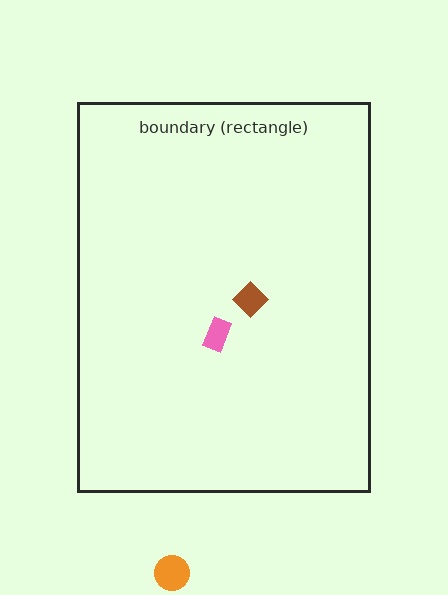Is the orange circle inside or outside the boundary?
Outside.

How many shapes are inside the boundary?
2 inside, 1 outside.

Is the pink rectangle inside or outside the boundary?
Inside.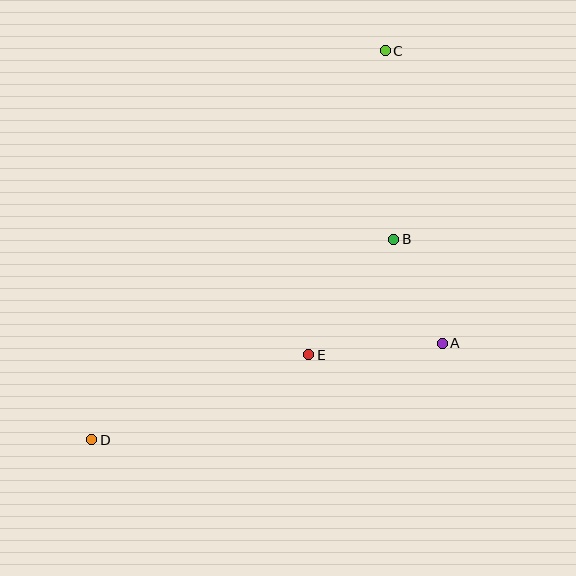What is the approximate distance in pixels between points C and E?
The distance between C and E is approximately 313 pixels.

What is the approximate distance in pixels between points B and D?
The distance between B and D is approximately 362 pixels.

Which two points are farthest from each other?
Points C and D are farthest from each other.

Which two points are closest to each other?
Points A and B are closest to each other.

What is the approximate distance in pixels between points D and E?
The distance between D and E is approximately 233 pixels.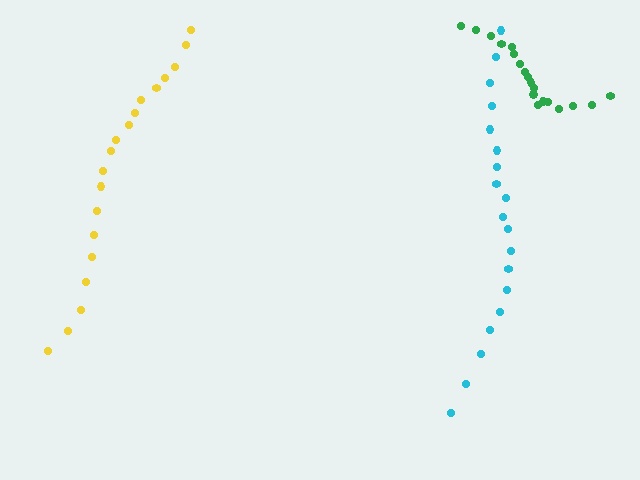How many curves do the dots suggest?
There are 3 distinct paths.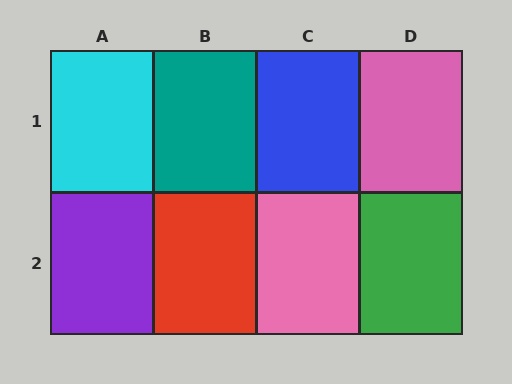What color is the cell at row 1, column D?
Pink.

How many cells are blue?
1 cell is blue.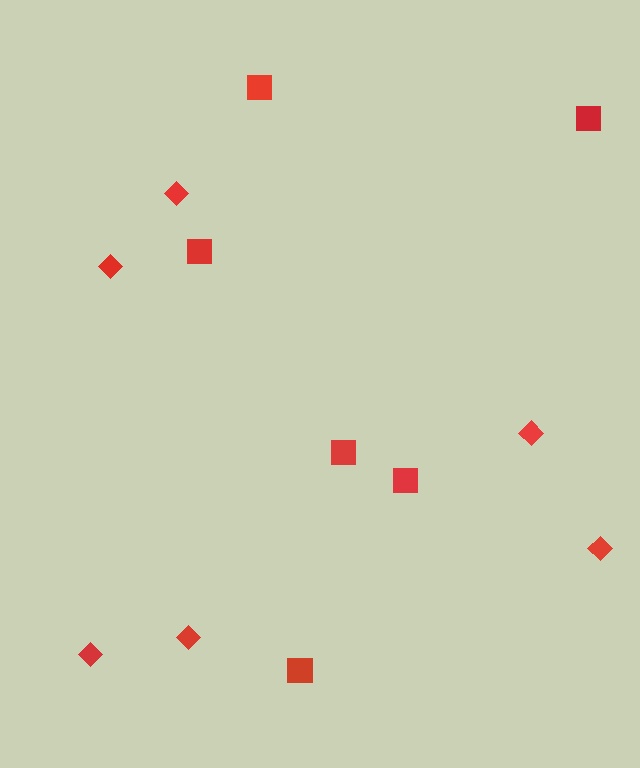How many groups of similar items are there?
There are 2 groups: one group of squares (6) and one group of diamonds (6).